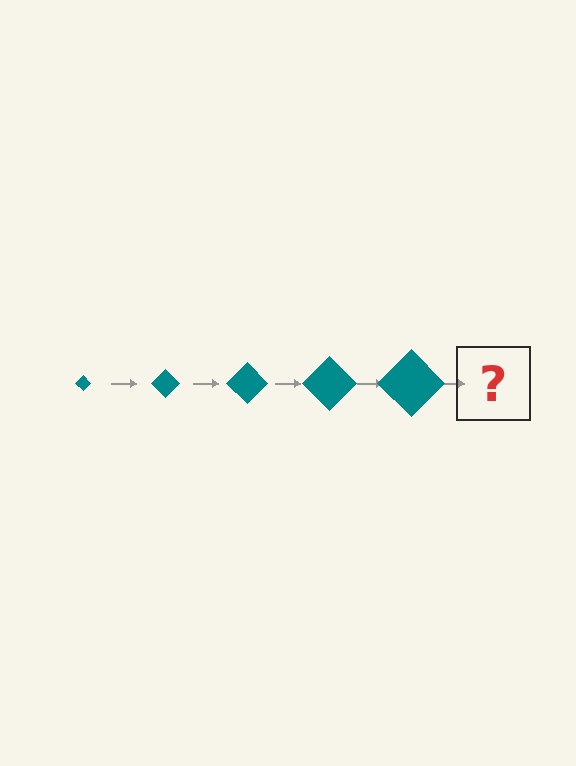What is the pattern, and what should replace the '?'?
The pattern is that the diamond gets progressively larger each step. The '?' should be a teal diamond, larger than the previous one.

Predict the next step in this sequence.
The next step is a teal diamond, larger than the previous one.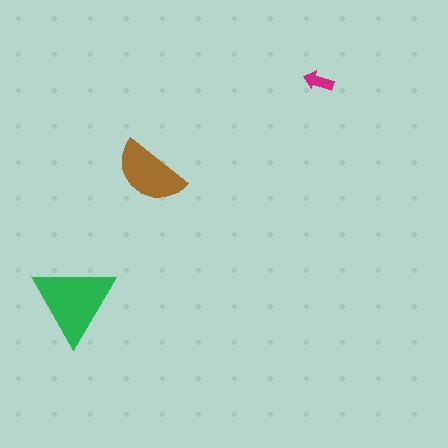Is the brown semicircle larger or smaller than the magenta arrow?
Larger.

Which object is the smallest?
The magenta arrow.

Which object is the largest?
The green triangle.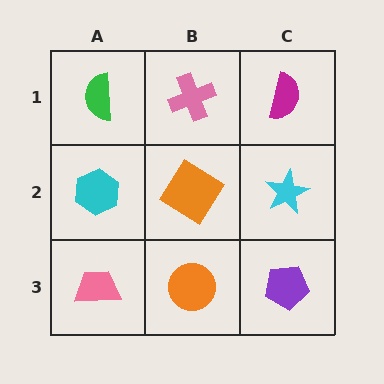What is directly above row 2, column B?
A pink cross.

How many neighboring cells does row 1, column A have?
2.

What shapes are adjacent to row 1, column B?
An orange diamond (row 2, column B), a green semicircle (row 1, column A), a magenta semicircle (row 1, column C).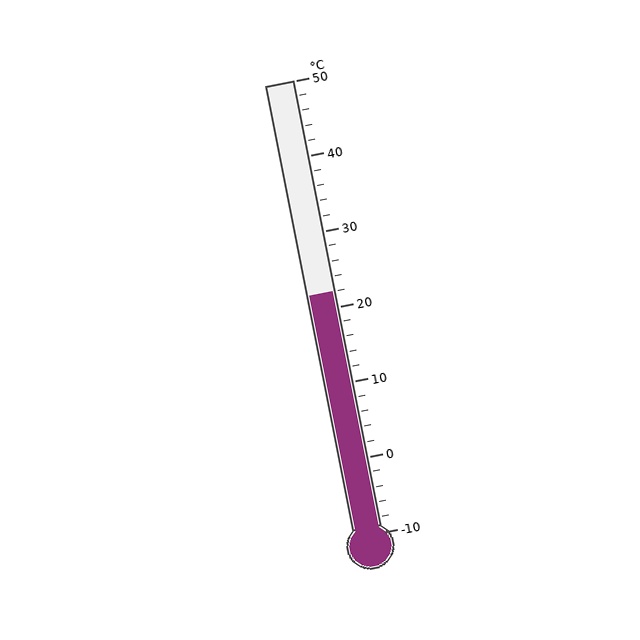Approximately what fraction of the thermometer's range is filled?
The thermometer is filled to approximately 55% of its range.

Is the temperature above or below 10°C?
The temperature is above 10°C.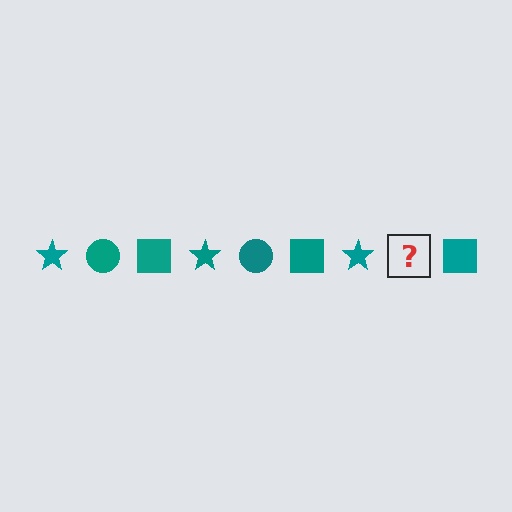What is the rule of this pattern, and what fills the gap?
The rule is that the pattern cycles through star, circle, square shapes in teal. The gap should be filled with a teal circle.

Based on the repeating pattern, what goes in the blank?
The blank should be a teal circle.